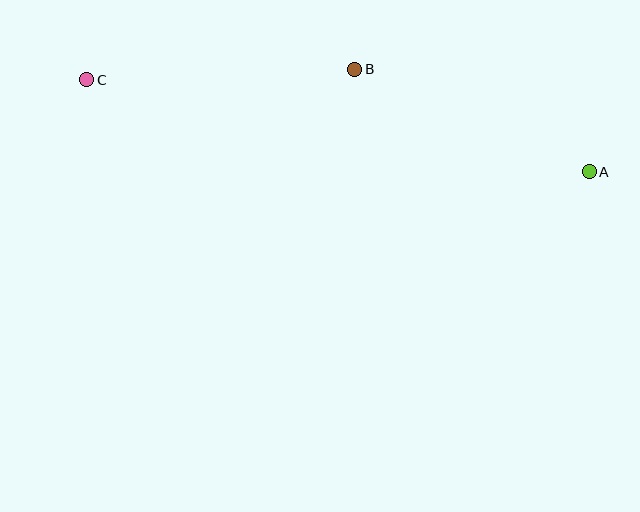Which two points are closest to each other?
Points A and B are closest to each other.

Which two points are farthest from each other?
Points A and C are farthest from each other.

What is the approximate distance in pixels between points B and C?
The distance between B and C is approximately 268 pixels.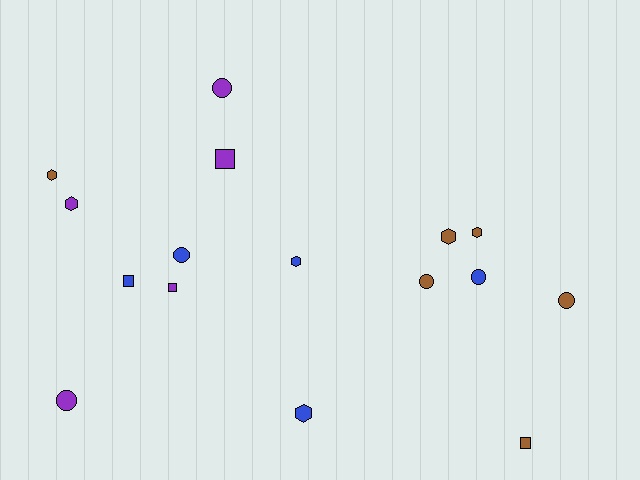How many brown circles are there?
There are 2 brown circles.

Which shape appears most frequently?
Hexagon, with 6 objects.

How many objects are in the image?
There are 16 objects.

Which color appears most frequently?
Brown, with 6 objects.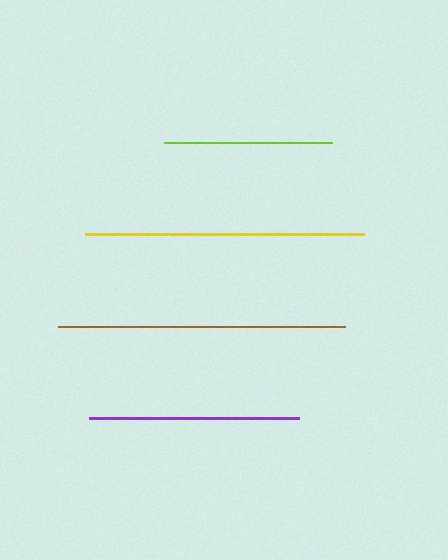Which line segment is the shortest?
The lime line is the shortest at approximately 169 pixels.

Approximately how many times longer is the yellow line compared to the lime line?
The yellow line is approximately 1.7 times the length of the lime line.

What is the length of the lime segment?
The lime segment is approximately 169 pixels long.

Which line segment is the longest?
The brown line is the longest at approximately 287 pixels.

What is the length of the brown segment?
The brown segment is approximately 287 pixels long.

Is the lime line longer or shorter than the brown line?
The brown line is longer than the lime line.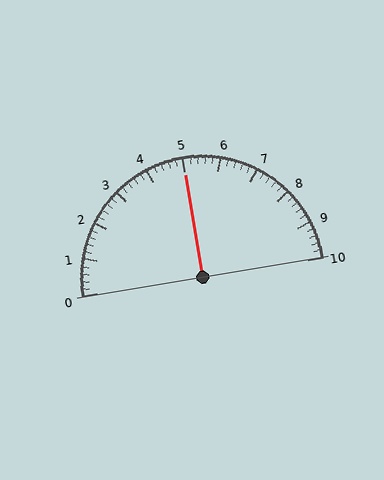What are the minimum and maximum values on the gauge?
The gauge ranges from 0 to 10.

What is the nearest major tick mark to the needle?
The nearest major tick mark is 5.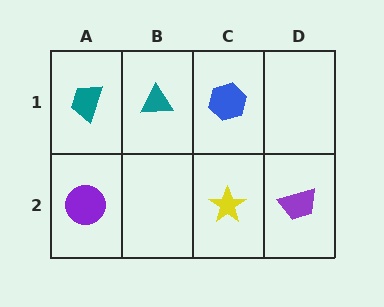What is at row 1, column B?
A teal triangle.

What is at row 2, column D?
A purple trapezoid.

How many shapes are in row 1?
3 shapes.